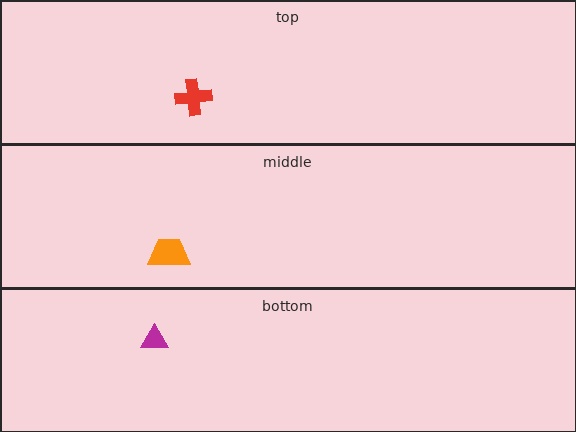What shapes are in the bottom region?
The magenta triangle.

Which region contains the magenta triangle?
The bottom region.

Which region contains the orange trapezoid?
The middle region.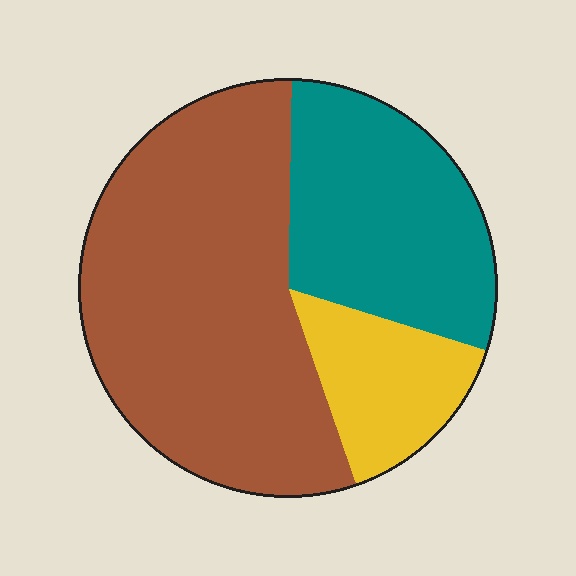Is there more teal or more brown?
Brown.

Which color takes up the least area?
Yellow, at roughly 15%.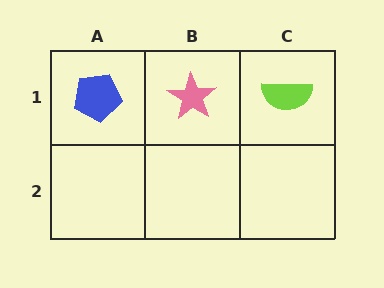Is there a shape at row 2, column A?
No, that cell is empty.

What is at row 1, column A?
A blue pentagon.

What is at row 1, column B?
A pink star.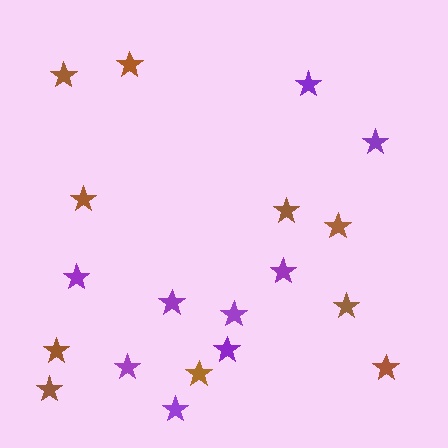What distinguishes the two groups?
There are 2 groups: one group of brown stars (10) and one group of purple stars (9).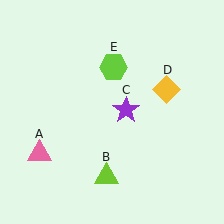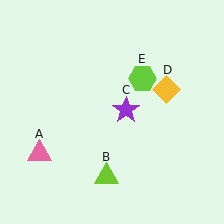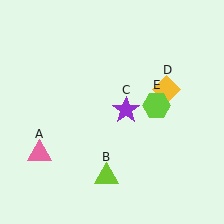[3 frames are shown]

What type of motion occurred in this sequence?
The lime hexagon (object E) rotated clockwise around the center of the scene.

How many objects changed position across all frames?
1 object changed position: lime hexagon (object E).